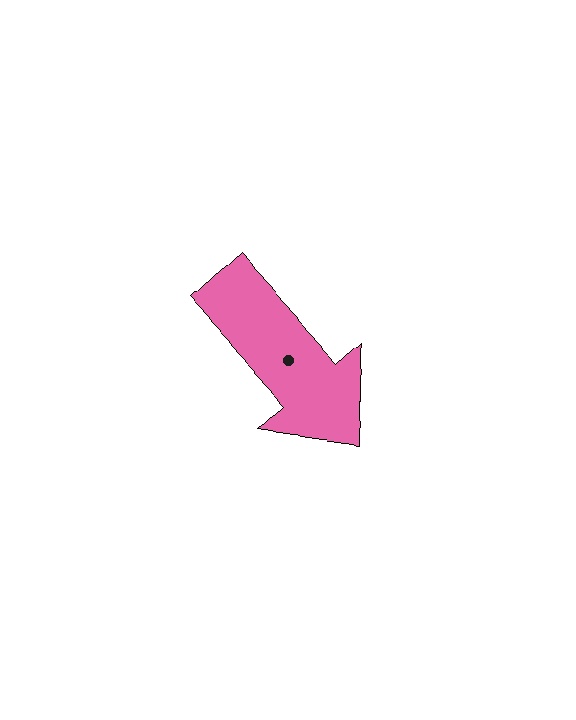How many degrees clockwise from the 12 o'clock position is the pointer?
Approximately 138 degrees.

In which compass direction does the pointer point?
Southeast.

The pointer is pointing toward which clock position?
Roughly 5 o'clock.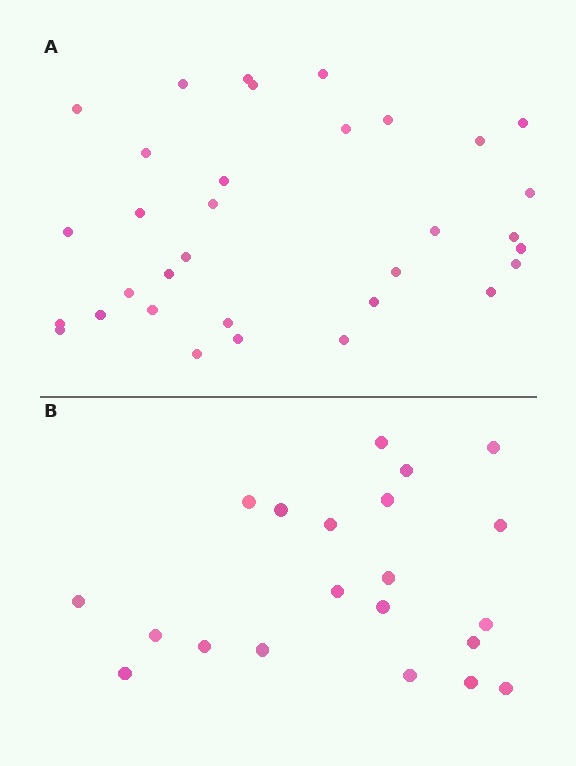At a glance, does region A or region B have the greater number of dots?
Region A (the top region) has more dots.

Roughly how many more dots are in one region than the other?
Region A has roughly 12 or so more dots than region B.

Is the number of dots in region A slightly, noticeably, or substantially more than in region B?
Region A has substantially more. The ratio is roughly 1.6 to 1.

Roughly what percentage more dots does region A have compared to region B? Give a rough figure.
About 55% more.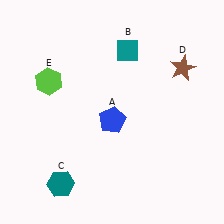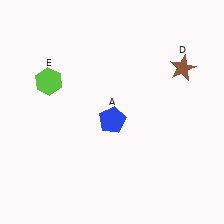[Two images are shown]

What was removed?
The teal diamond (B), the teal hexagon (C) were removed in Image 2.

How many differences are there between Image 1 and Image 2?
There are 2 differences between the two images.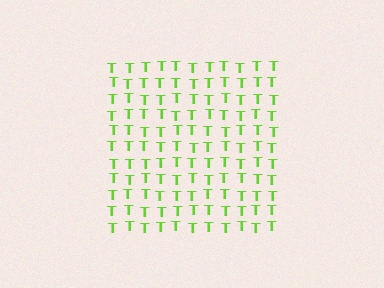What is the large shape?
The large shape is a square.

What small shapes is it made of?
It is made of small letter T's.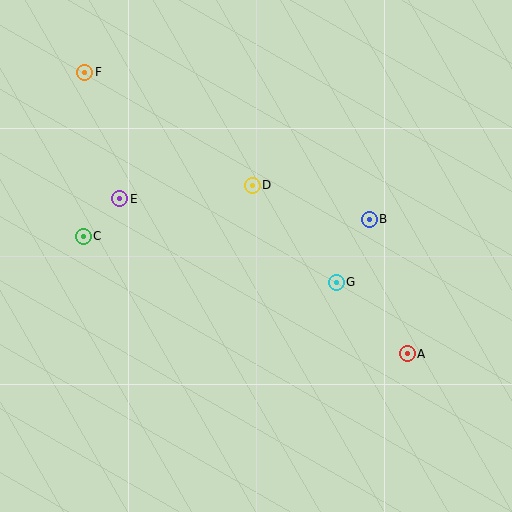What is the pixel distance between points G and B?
The distance between G and B is 71 pixels.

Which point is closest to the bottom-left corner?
Point C is closest to the bottom-left corner.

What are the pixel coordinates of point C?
Point C is at (83, 236).